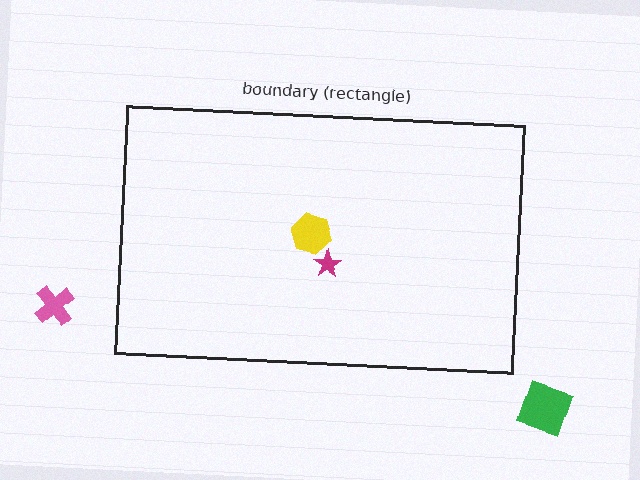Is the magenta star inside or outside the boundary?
Inside.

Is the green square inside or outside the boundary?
Outside.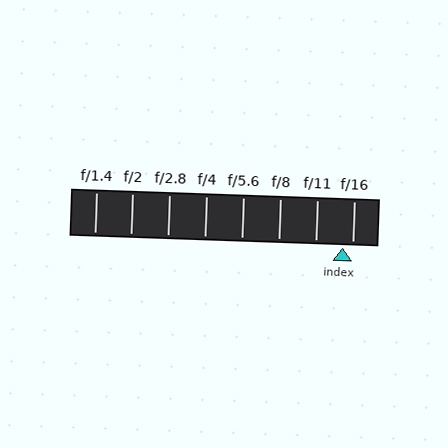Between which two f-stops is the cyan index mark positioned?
The index mark is between f/11 and f/16.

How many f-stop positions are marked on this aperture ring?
There are 8 f-stop positions marked.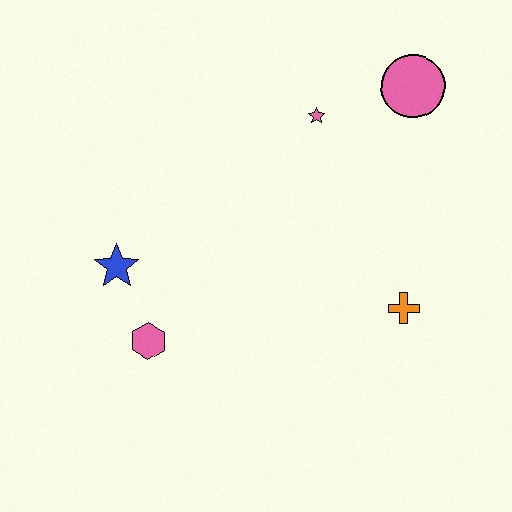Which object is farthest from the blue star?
The pink circle is farthest from the blue star.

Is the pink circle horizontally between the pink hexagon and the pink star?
No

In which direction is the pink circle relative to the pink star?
The pink circle is to the right of the pink star.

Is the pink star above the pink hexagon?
Yes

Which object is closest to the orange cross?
The pink star is closest to the orange cross.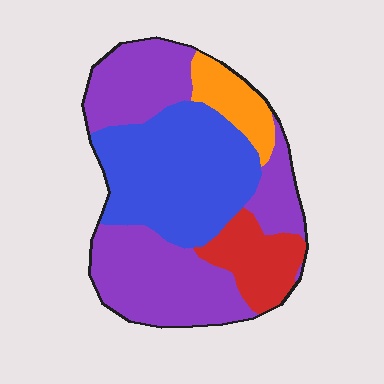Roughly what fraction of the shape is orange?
Orange takes up less than a quarter of the shape.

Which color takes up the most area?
Purple, at roughly 45%.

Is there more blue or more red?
Blue.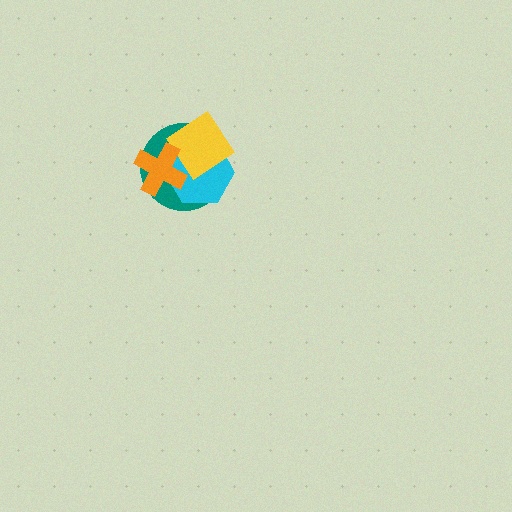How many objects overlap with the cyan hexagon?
3 objects overlap with the cyan hexagon.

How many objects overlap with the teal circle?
3 objects overlap with the teal circle.